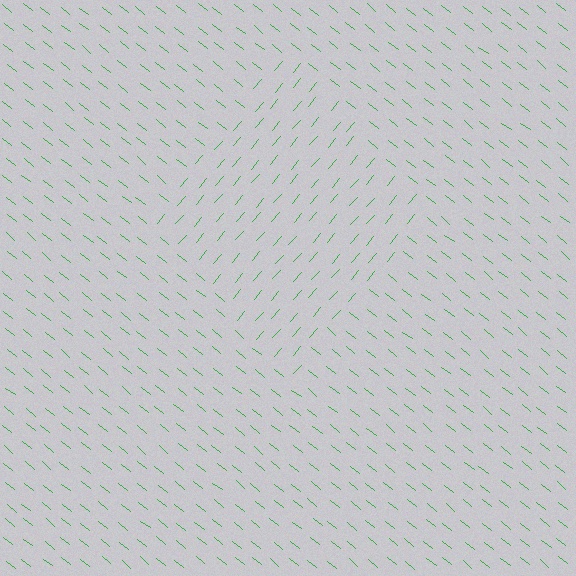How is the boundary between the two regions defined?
The boundary is defined purely by a change in line orientation (approximately 88 degrees difference). All lines are the same color and thickness.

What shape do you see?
I see a diamond.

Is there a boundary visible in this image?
Yes, there is a texture boundary formed by a change in line orientation.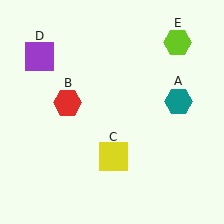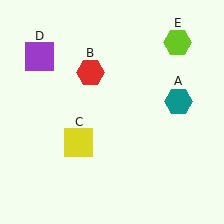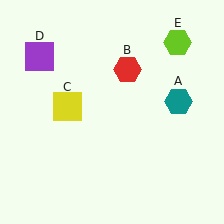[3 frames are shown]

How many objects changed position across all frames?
2 objects changed position: red hexagon (object B), yellow square (object C).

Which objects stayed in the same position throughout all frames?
Teal hexagon (object A) and purple square (object D) and lime hexagon (object E) remained stationary.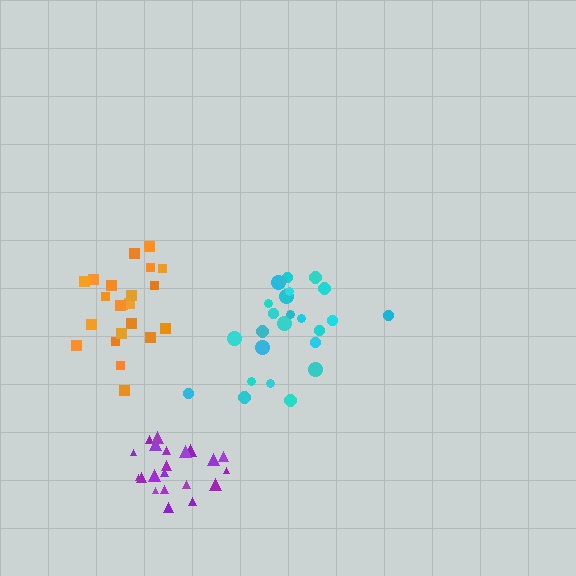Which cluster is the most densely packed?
Purple.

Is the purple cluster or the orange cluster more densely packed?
Purple.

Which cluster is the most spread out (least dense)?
Cyan.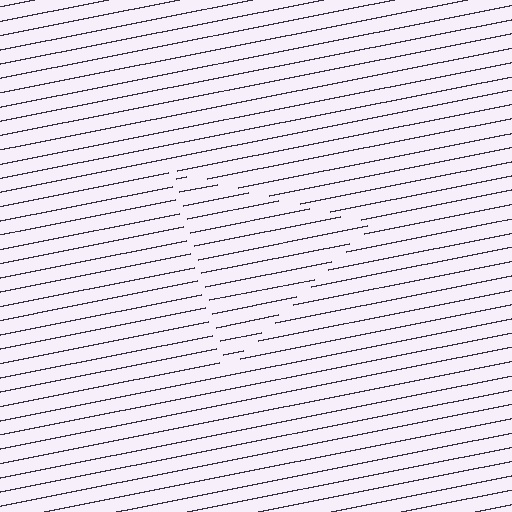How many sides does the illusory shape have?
3 sides — the line-ends trace a triangle.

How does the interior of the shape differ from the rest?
The interior of the shape contains the same grating, shifted by half a period — the contour is defined by the phase discontinuity where line-ends from the inner and outer gratings abut.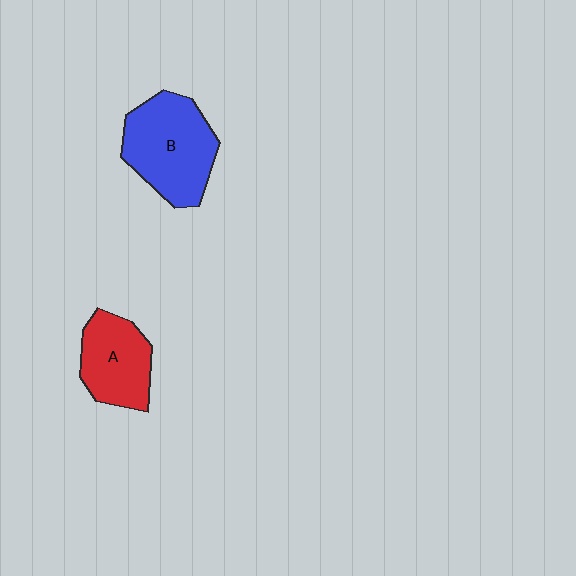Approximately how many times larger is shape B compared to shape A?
Approximately 1.4 times.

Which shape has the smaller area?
Shape A (red).